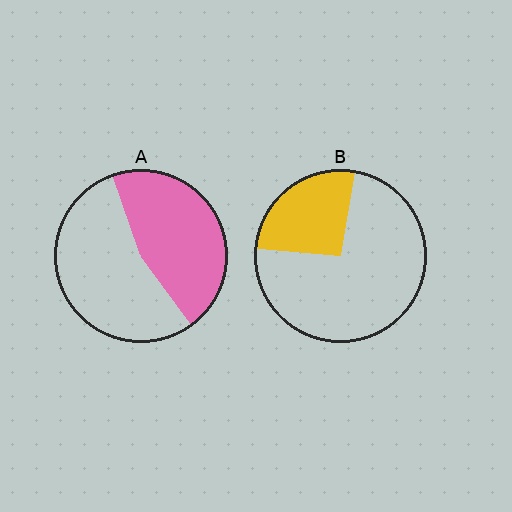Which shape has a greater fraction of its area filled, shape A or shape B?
Shape A.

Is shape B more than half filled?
No.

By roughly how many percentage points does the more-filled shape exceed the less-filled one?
By roughly 20 percentage points (A over B).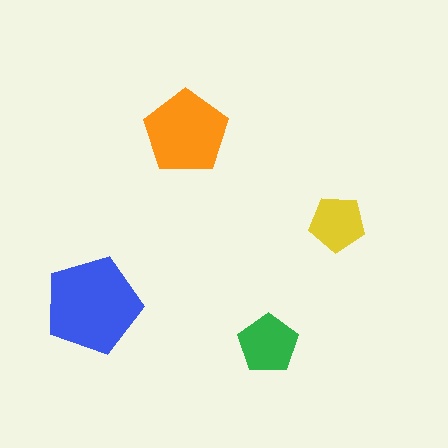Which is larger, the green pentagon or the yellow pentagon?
The green one.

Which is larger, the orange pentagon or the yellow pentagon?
The orange one.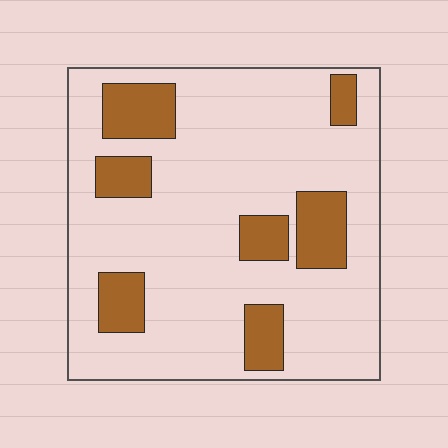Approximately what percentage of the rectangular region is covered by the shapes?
Approximately 20%.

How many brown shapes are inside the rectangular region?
7.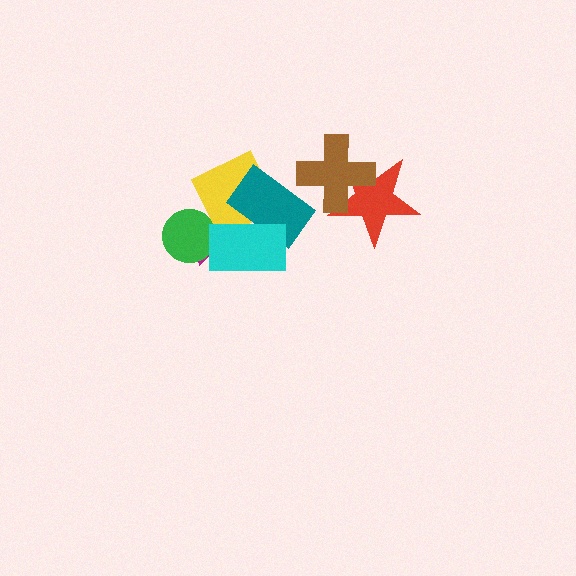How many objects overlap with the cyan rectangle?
3 objects overlap with the cyan rectangle.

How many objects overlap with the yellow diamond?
4 objects overlap with the yellow diamond.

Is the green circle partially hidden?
Yes, it is partially covered by another shape.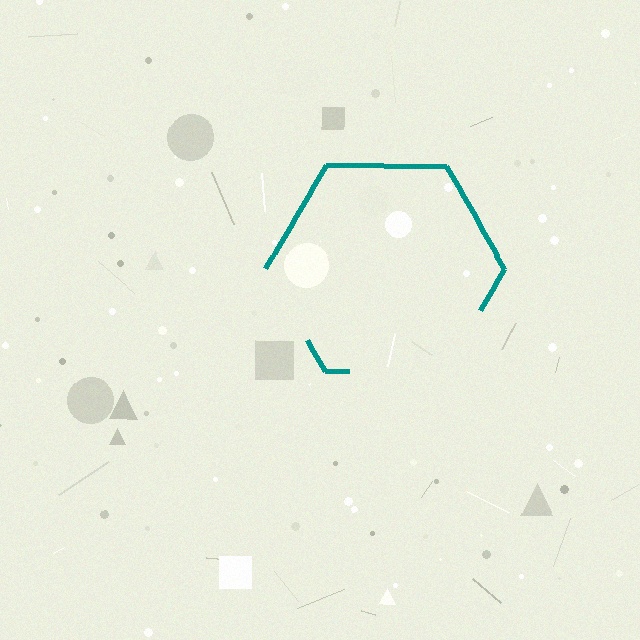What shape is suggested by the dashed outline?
The dashed outline suggests a hexagon.